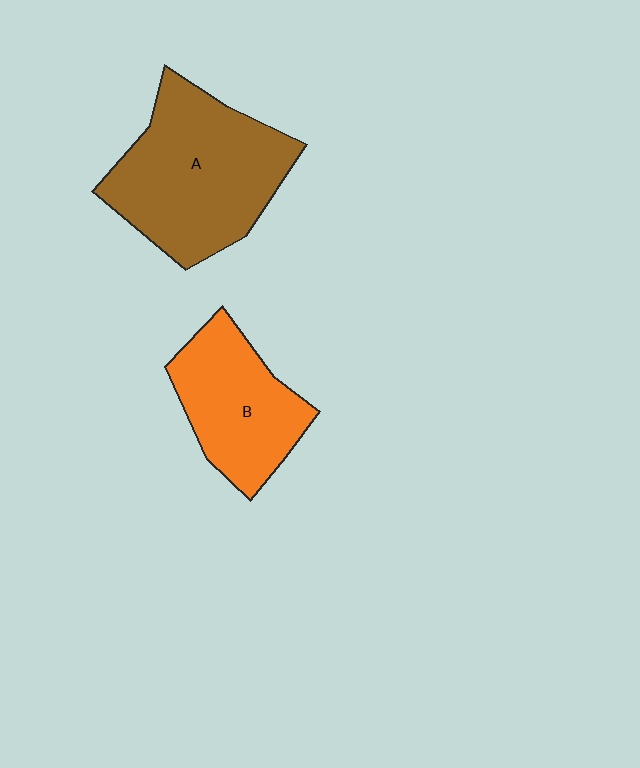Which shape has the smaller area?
Shape B (orange).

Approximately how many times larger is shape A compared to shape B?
Approximately 1.5 times.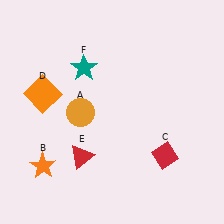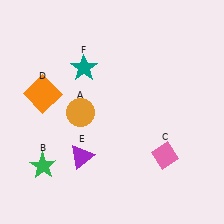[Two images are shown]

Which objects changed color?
B changed from orange to green. C changed from red to pink. E changed from red to purple.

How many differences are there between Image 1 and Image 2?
There are 3 differences between the two images.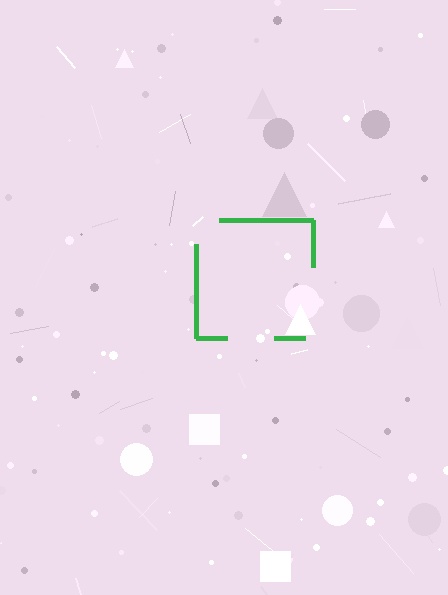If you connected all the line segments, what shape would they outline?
They would outline a square.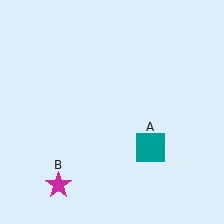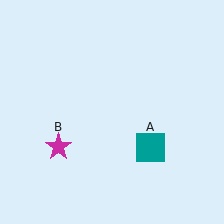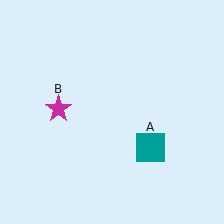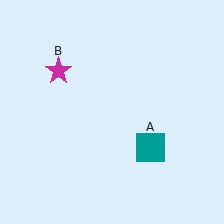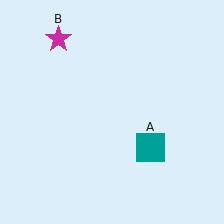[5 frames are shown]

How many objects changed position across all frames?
1 object changed position: magenta star (object B).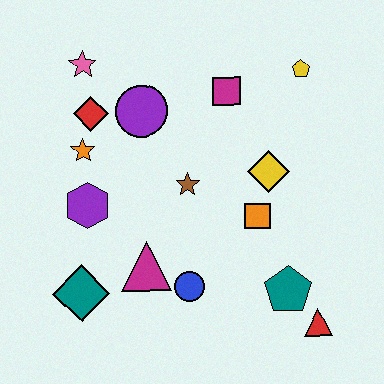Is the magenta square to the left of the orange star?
No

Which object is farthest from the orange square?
The pink star is farthest from the orange square.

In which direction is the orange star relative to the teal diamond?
The orange star is above the teal diamond.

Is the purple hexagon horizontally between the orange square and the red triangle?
No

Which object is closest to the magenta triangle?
The blue circle is closest to the magenta triangle.